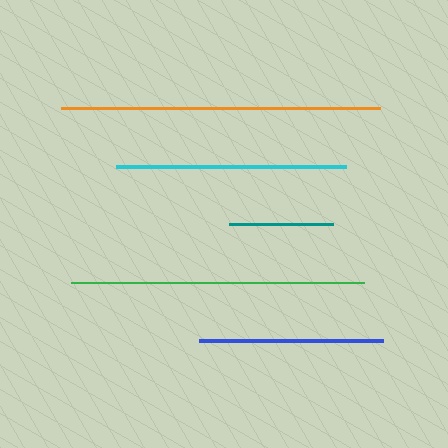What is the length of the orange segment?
The orange segment is approximately 319 pixels long.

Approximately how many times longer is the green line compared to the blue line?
The green line is approximately 1.6 times the length of the blue line.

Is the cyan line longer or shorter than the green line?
The green line is longer than the cyan line.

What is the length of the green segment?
The green segment is approximately 292 pixels long.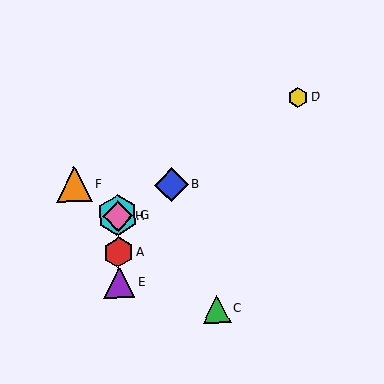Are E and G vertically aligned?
Yes, both are at x≈119.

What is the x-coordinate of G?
Object G is at x≈118.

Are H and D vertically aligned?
No, H is at x≈118 and D is at x≈298.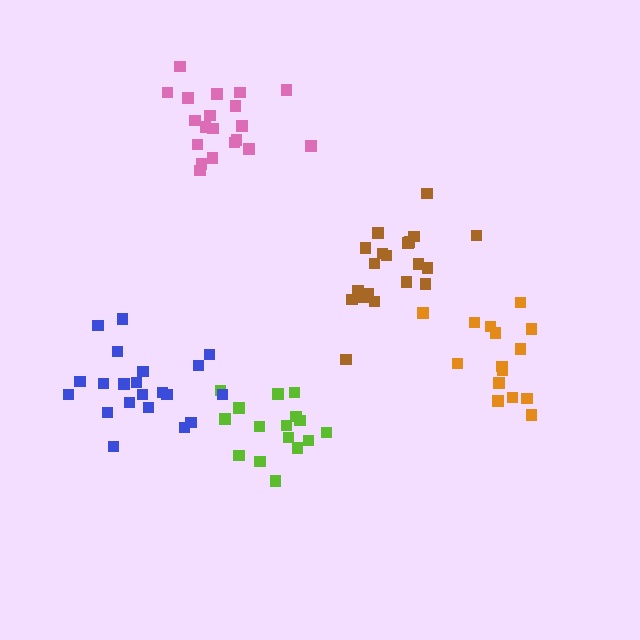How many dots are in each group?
Group 1: 17 dots, Group 2: 20 dots, Group 3: 20 dots, Group 4: 15 dots, Group 5: 21 dots (93 total).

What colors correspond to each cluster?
The clusters are colored: lime, brown, pink, orange, blue.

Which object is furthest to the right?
The orange cluster is rightmost.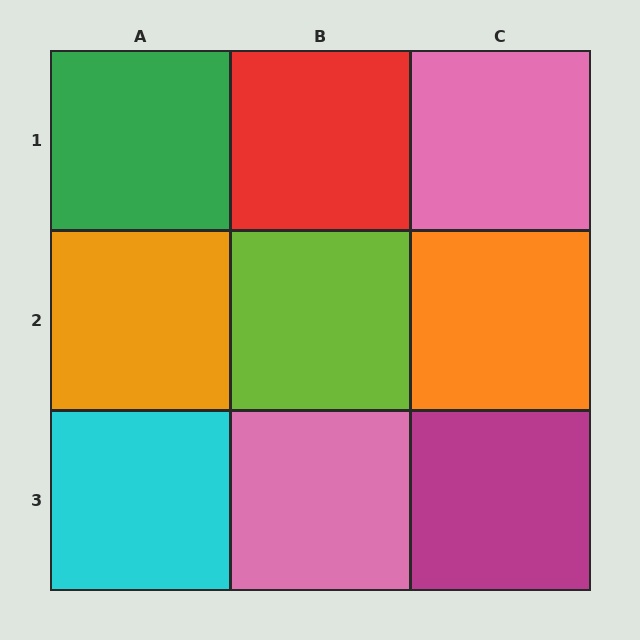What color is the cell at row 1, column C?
Pink.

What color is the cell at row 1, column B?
Red.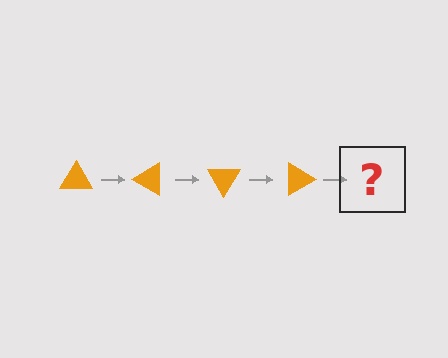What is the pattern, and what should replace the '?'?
The pattern is that the triangle rotates 30 degrees each step. The '?' should be an orange triangle rotated 120 degrees.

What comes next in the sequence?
The next element should be an orange triangle rotated 120 degrees.